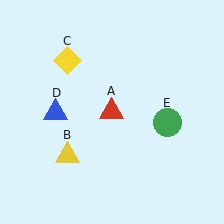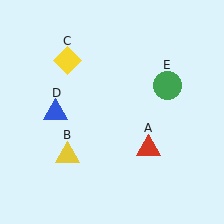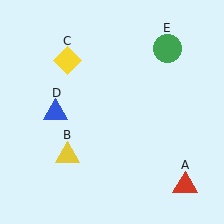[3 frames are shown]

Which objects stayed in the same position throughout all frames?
Yellow triangle (object B) and yellow diamond (object C) and blue triangle (object D) remained stationary.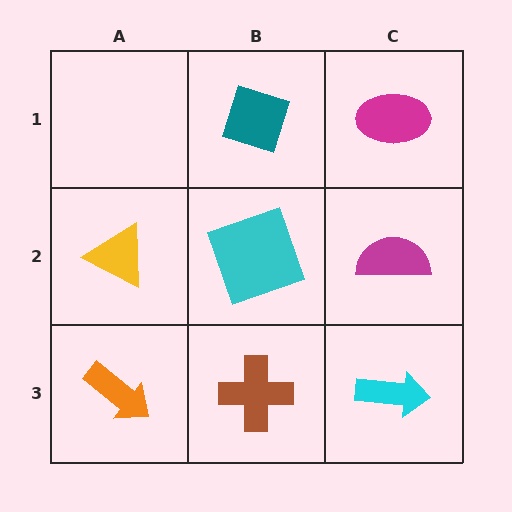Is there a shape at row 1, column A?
No, that cell is empty.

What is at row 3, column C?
A cyan arrow.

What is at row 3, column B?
A brown cross.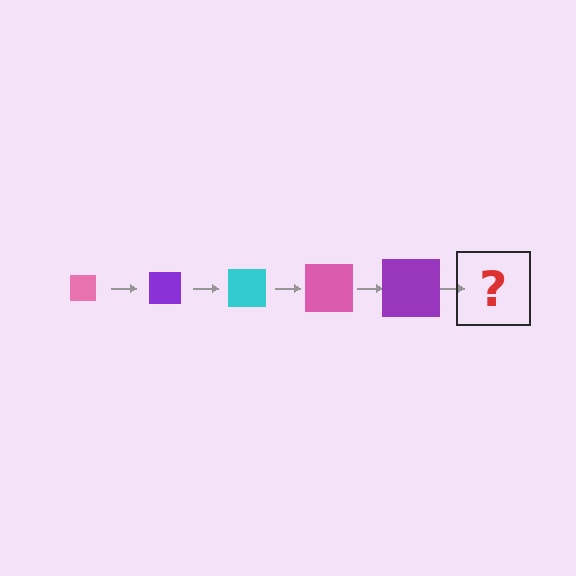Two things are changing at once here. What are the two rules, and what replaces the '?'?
The two rules are that the square grows larger each step and the color cycles through pink, purple, and cyan. The '?' should be a cyan square, larger than the previous one.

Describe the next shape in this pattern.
It should be a cyan square, larger than the previous one.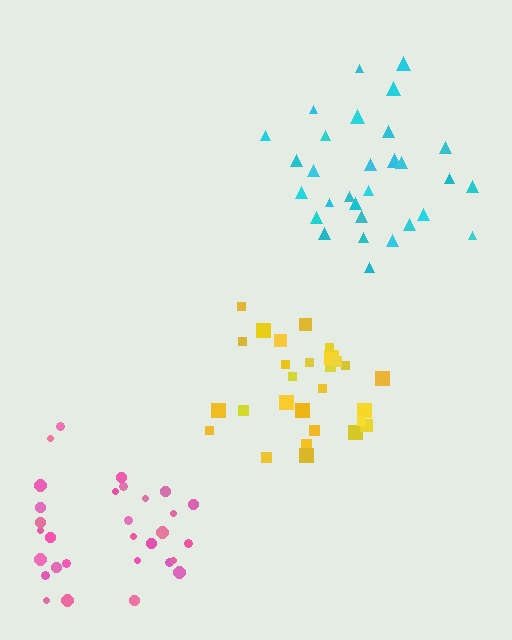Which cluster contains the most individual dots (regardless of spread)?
Pink (30).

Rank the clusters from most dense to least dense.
yellow, pink, cyan.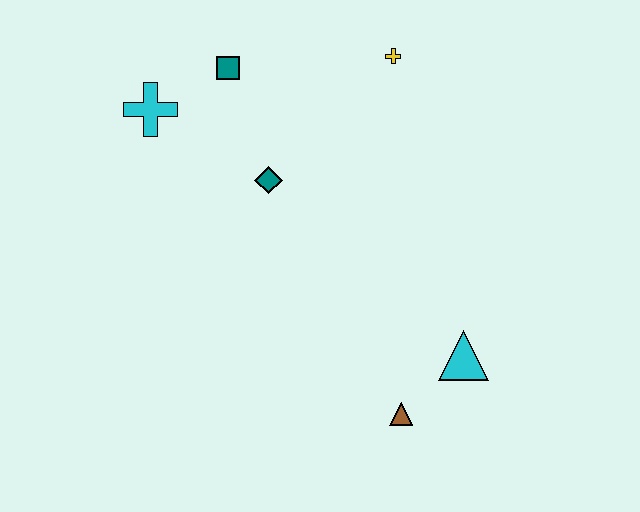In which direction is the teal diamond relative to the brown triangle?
The teal diamond is above the brown triangle.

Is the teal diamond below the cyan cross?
Yes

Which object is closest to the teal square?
The cyan cross is closest to the teal square.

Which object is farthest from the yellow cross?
The brown triangle is farthest from the yellow cross.